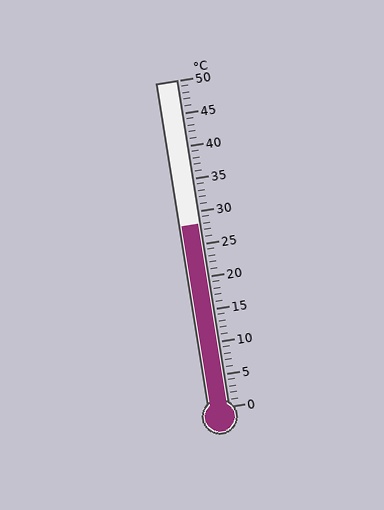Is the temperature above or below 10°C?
The temperature is above 10°C.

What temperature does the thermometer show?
The thermometer shows approximately 28°C.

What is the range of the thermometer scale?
The thermometer scale ranges from 0°C to 50°C.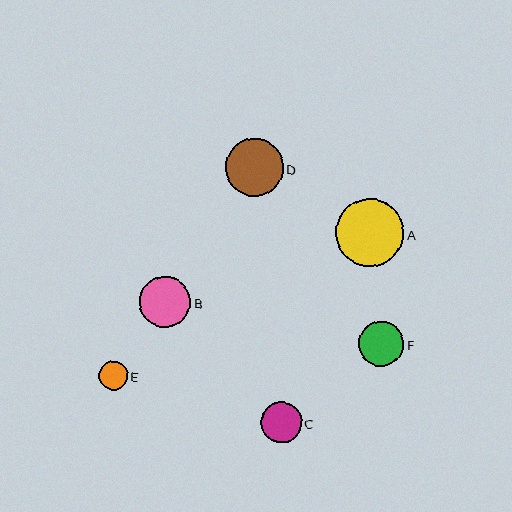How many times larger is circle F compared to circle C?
Circle F is approximately 1.1 times the size of circle C.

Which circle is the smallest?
Circle E is the smallest with a size of approximately 28 pixels.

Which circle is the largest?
Circle A is the largest with a size of approximately 68 pixels.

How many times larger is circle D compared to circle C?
Circle D is approximately 1.4 times the size of circle C.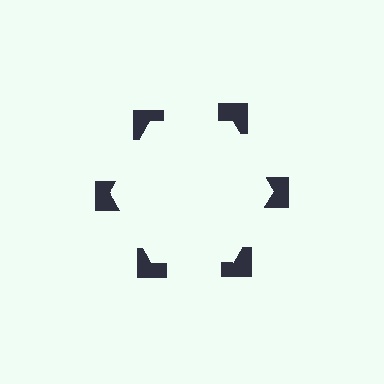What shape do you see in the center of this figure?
An illusory hexagon — its edges are inferred from the aligned wedge cuts in the notched squares, not physically drawn.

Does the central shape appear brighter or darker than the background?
It typically appears slightly brighter than the background, even though no actual brightness change is drawn.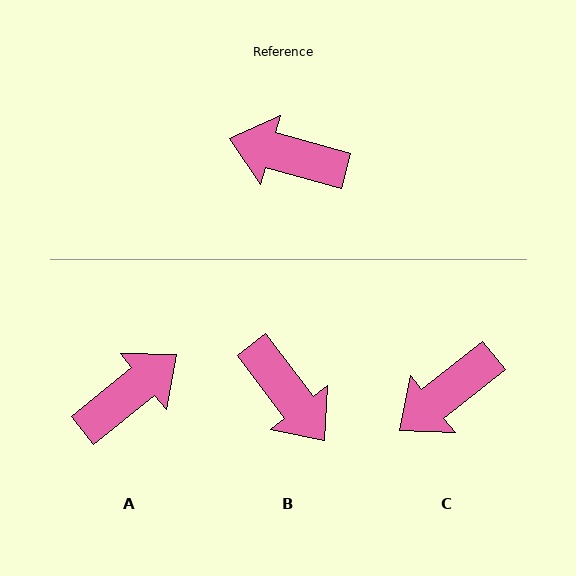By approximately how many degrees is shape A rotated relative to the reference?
Approximately 126 degrees clockwise.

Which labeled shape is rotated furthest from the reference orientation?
B, about 143 degrees away.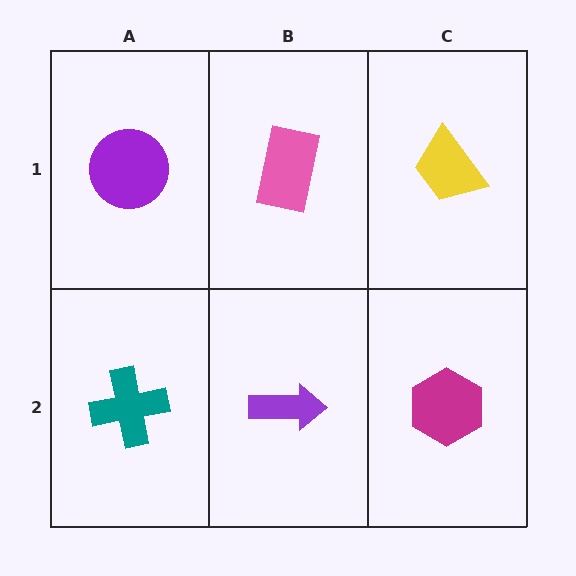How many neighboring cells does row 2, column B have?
3.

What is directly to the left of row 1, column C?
A pink rectangle.